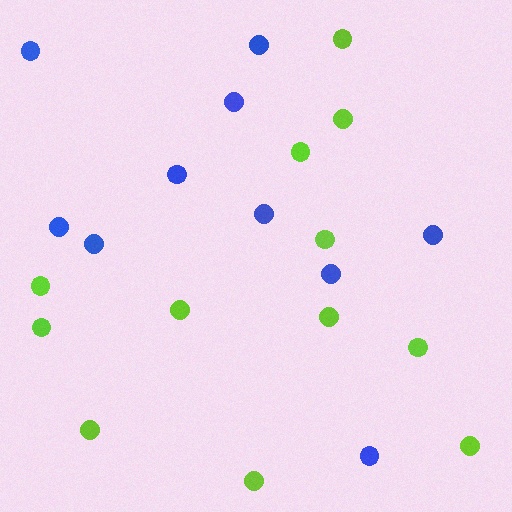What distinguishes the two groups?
There are 2 groups: one group of lime circles (12) and one group of blue circles (10).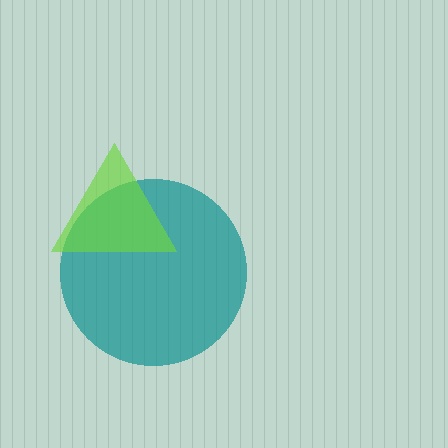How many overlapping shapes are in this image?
There are 2 overlapping shapes in the image.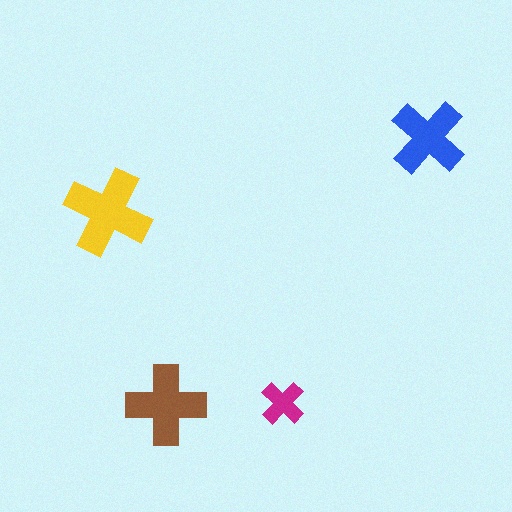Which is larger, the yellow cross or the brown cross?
The yellow one.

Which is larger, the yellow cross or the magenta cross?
The yellow one.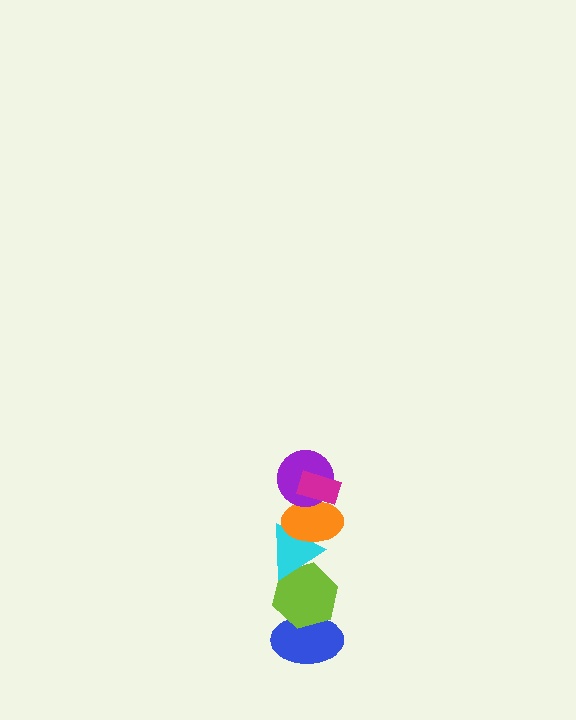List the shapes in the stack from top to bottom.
From top to bottom: the magenta rectangle, the purple circle, the orange ellipse, the cyan triangle, the lime hexagon, the blue ellipse.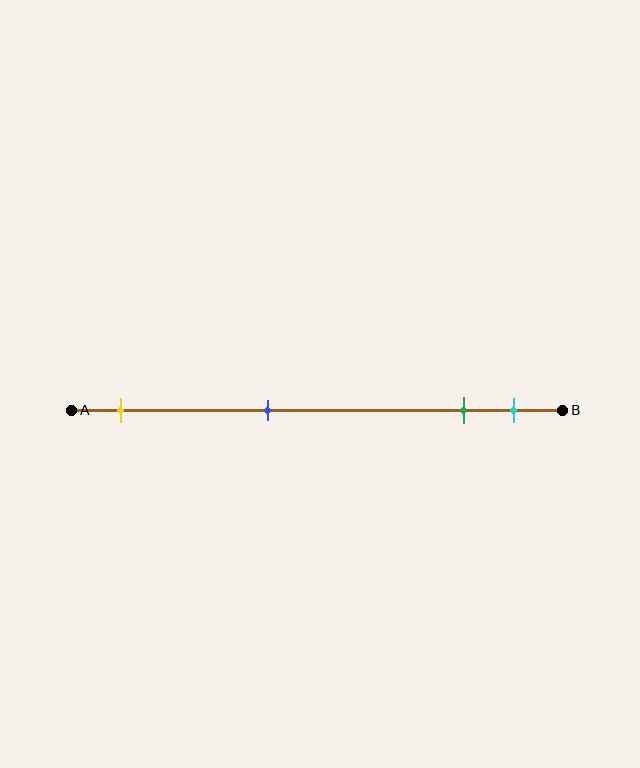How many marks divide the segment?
There are 4 marks dividing the segment.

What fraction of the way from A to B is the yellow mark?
The yellow mark is approximately 10% (0.1) of the way from A to B.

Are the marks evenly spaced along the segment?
No, the marks are not evenly spaced.